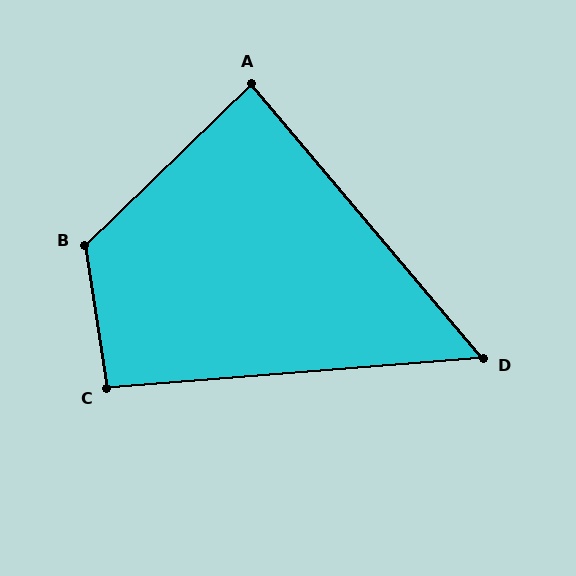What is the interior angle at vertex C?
Approximately 94 degrees (approximately right).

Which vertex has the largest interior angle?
B, at approximately 126 degrees.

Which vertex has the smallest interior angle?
D, at approximately 54 degrees.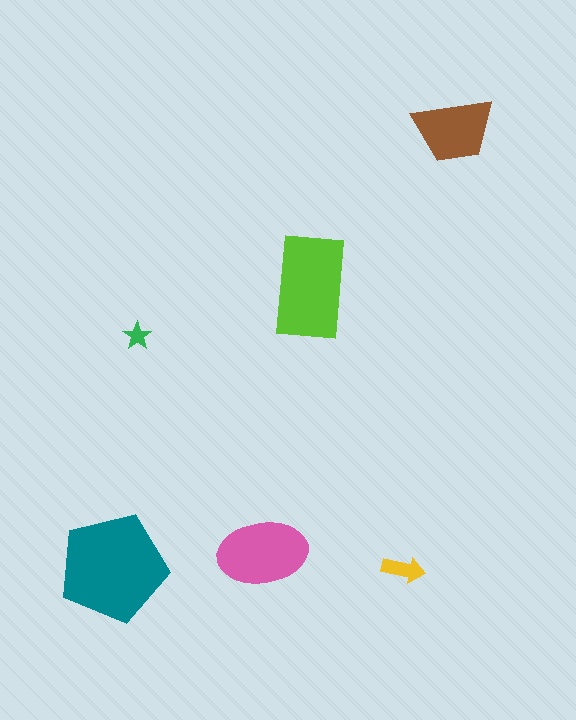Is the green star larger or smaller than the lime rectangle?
Smaller.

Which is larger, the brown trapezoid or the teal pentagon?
The teal pentagon.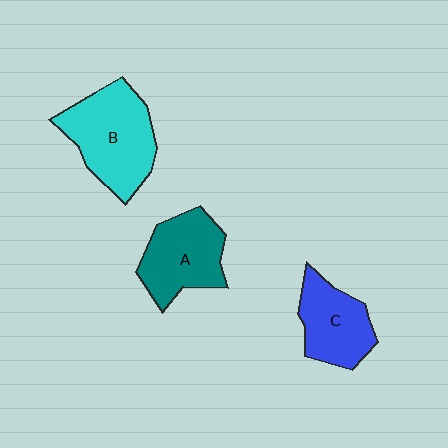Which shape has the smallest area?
Shape C (blue).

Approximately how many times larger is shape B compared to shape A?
Approximately 1.3 times.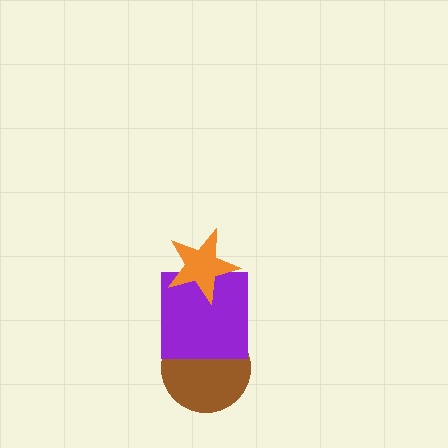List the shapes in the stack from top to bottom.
From top to bottom: the orange star, the purple square, the brown circle.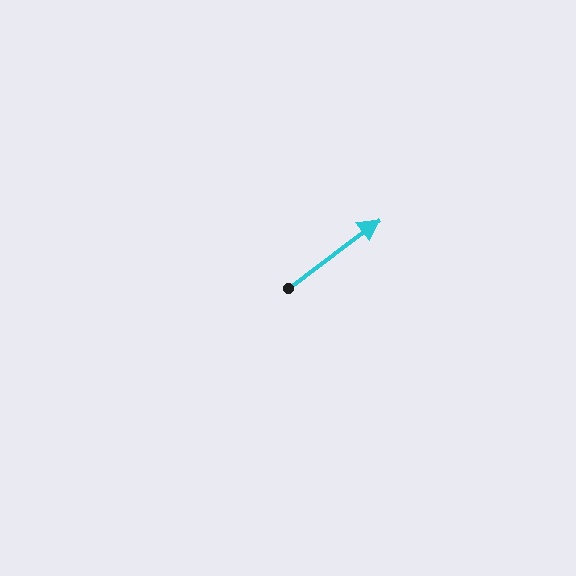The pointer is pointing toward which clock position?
Roughly 2 o'clock.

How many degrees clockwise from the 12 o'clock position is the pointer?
Approximately 53 degrees.